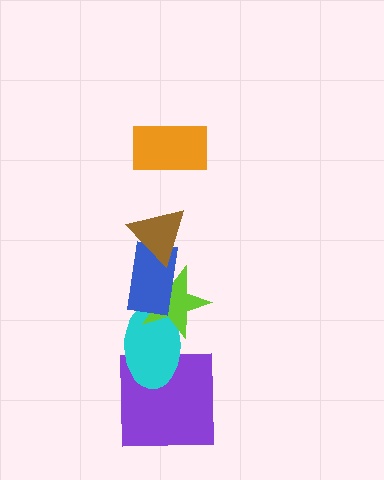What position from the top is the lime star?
The lime star is 4th from the top.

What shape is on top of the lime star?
The blue rectangle is on top of the lime star.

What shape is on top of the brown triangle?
The orange rectangle is on top of the brown triangle.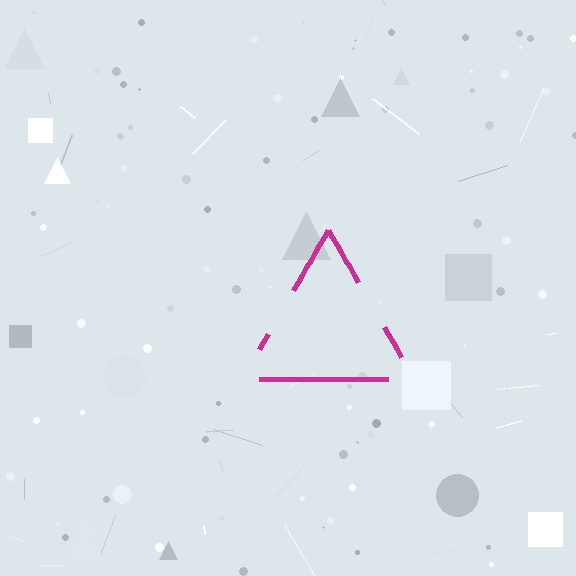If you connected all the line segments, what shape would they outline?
They would outline a triangle.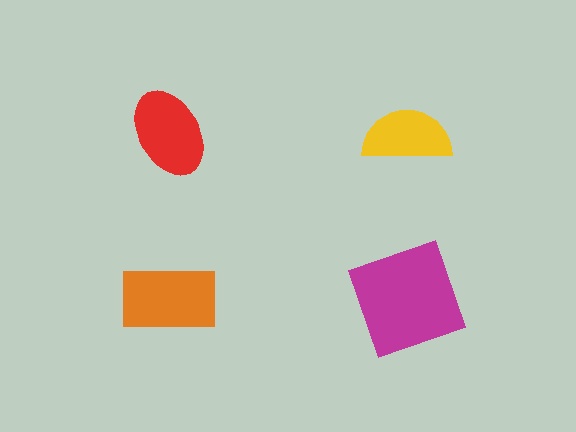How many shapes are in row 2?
2 shapes.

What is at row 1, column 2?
A yellow semicircle.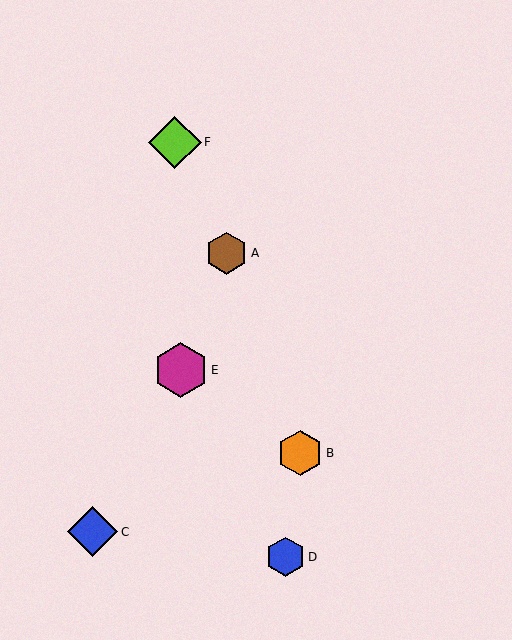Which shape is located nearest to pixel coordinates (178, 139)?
The lime diamond (labeled F) at (175, 142) is nearest to that location.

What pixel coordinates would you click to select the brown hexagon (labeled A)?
Click at (227, 253) to select the brown hexagon A.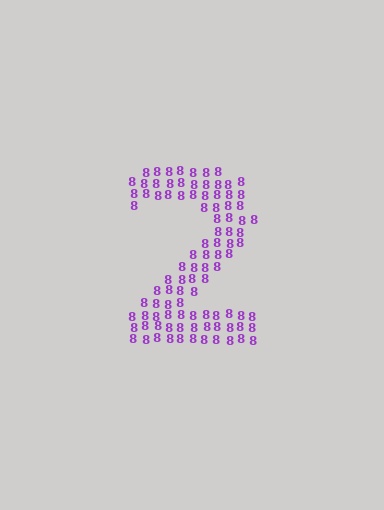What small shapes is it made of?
It is made of small digit 8's.